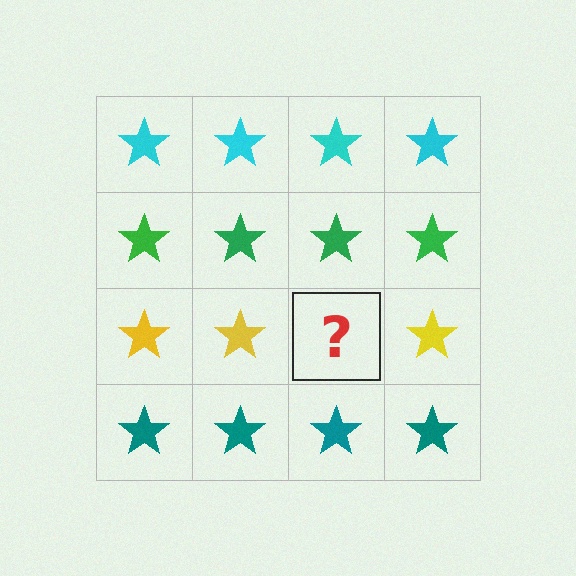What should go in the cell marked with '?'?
The missing cell should contain a yellow star.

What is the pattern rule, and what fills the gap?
The rule is that each row has a consistent color. The gap should be filled with a yellow star.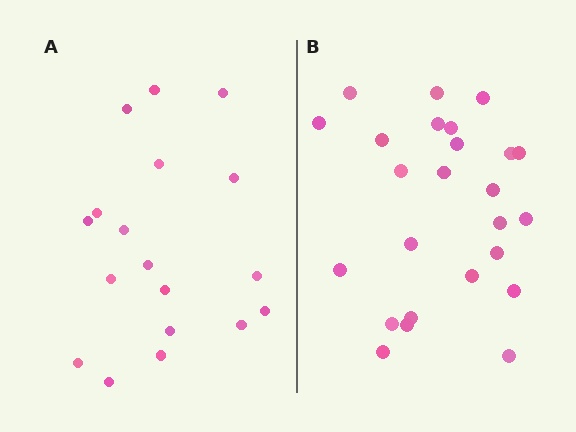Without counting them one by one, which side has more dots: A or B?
Region B (the right region) has more dots.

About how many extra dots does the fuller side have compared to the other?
Region B has roughly 8 or so more dots than region A.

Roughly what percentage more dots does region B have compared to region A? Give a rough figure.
About 40% more.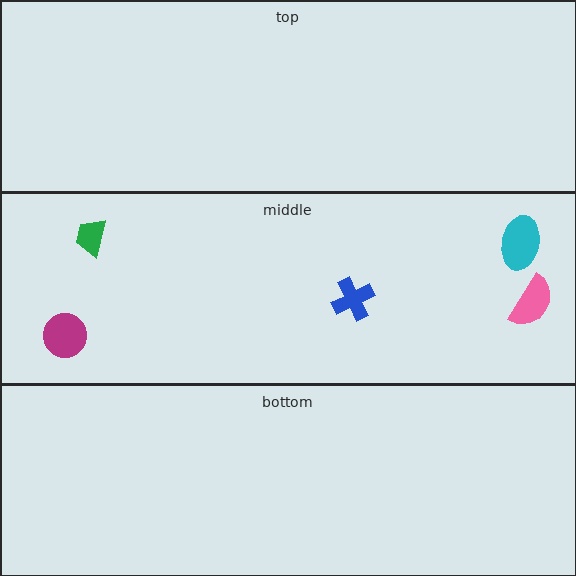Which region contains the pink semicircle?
The middle region.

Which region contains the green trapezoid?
The middle region.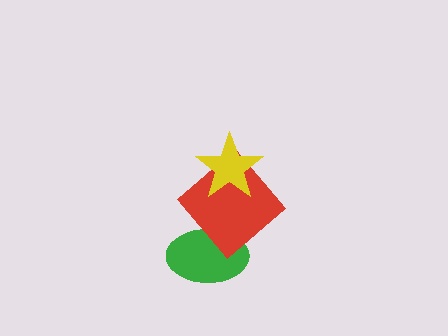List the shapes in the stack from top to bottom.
From top to bottom: the yellow star, the red diamond, the green ellipse.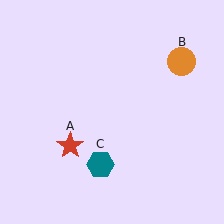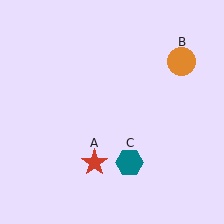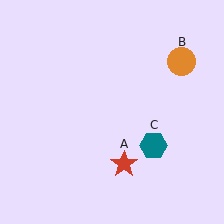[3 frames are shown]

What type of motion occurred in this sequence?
The red star (object A), teal hexagon (object C) rotated counterclockwise around the center of the scene.